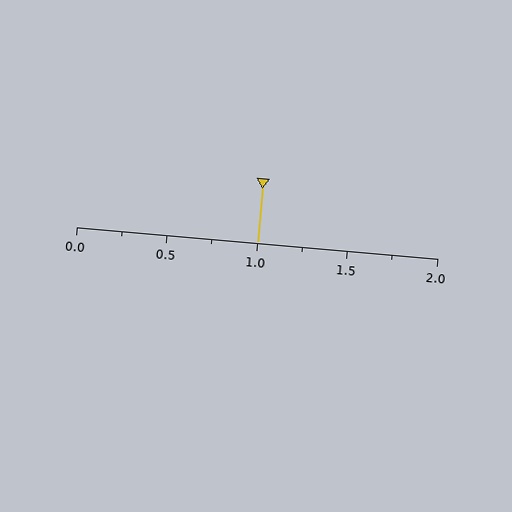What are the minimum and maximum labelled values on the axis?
The axis runs from 0.0 to 2.0.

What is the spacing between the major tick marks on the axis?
The major ticks are spaced 0.5 apart.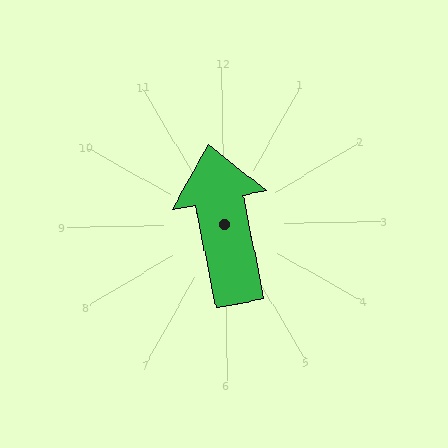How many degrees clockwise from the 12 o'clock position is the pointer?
Approximately 350 degrees.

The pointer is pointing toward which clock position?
Roughly 12 o'clock.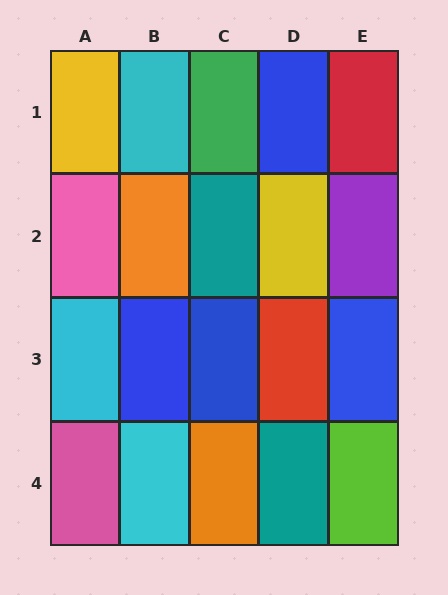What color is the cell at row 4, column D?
Teal.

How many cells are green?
1 cell is green.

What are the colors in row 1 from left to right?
Yellow, cyan, green, blue, red.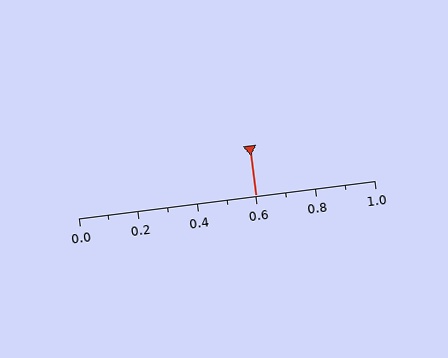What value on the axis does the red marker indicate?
The marker indicates approximately 0.6.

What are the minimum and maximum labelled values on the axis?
The axis runs from 0.0 to 1.0.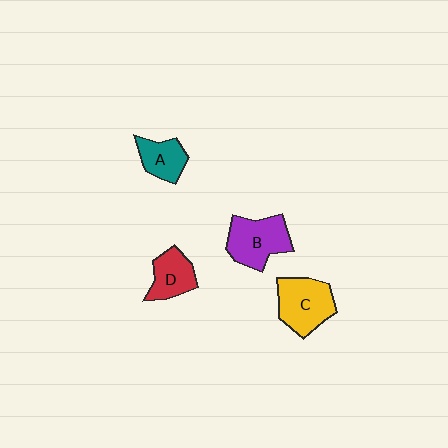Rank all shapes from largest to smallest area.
From largest to smallest: C (yellow), B (purple), D (red), A (teal).